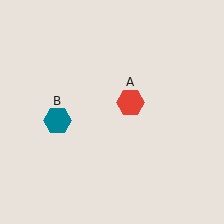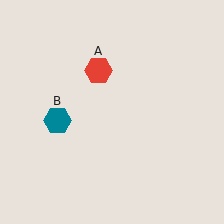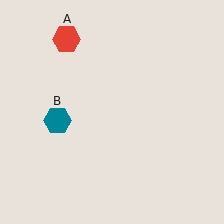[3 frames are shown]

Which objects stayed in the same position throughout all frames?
Teal hexagon (object B) remained stationary.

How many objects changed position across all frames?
1 object changed position: red hexagon (object A).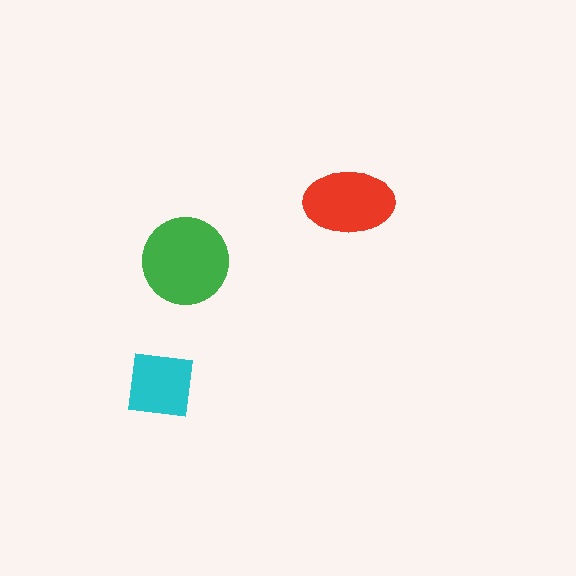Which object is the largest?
The green circle.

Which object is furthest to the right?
The red ellipse is rightmost.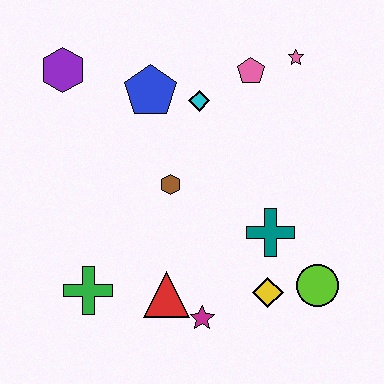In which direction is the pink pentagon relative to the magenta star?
The pink pentagon is above the magenta star.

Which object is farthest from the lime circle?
The purple hexagon is farthest from the lime circle.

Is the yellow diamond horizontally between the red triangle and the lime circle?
Yes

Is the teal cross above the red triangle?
Yes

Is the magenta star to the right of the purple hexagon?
Yes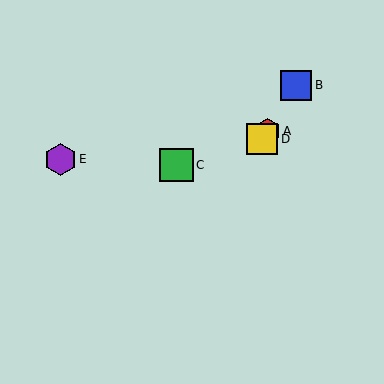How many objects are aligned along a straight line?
3 objects (A, B, D) are aligned along a straight line.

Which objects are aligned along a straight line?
Objects A, B, D are aligned along a straight line.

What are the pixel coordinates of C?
Object C is at (176, 165).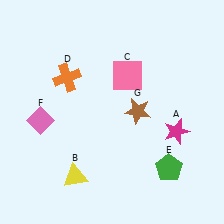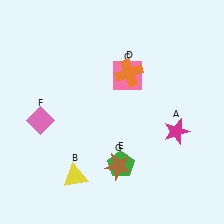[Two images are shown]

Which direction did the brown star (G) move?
The brown star (G) moved down.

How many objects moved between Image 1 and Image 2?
3 objects moved between the two images.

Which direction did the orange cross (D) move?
The orange cross (D) moved right.